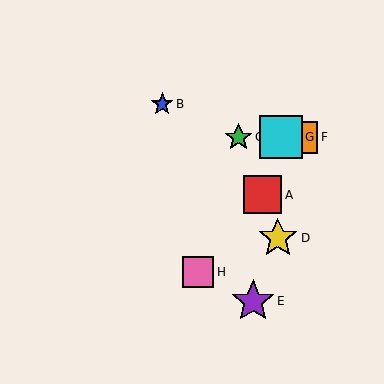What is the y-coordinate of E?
Object E is at y≈301.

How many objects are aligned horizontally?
3 objects (C, F, G) are aligned horizontally.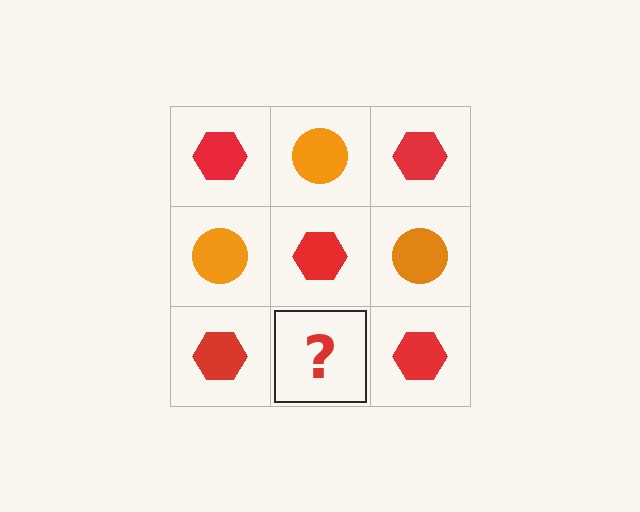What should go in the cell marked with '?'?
The missing cell should contain an orange circle.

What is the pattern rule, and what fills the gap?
The rule is that it alternates red hexagon and orange circle in a checkerboard pattern. The gap should be filled with an orange circle.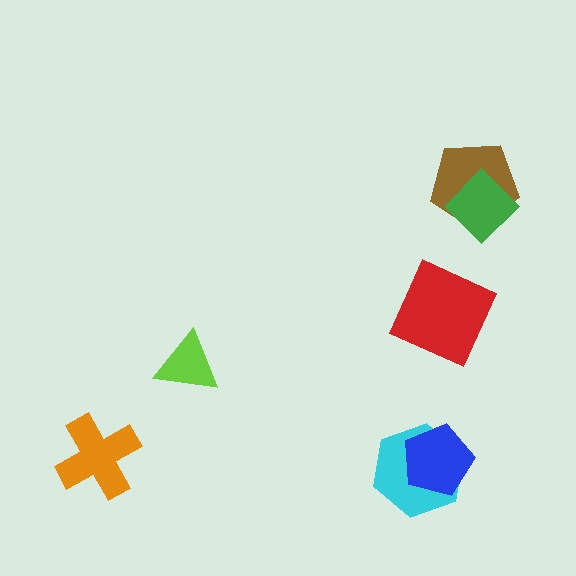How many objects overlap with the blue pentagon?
1 object overlaps with the blue pentagon.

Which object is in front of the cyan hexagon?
The blue pentagon is in front of the cyan hexagon.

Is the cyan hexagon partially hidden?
Yes, it is partially covered by another shape.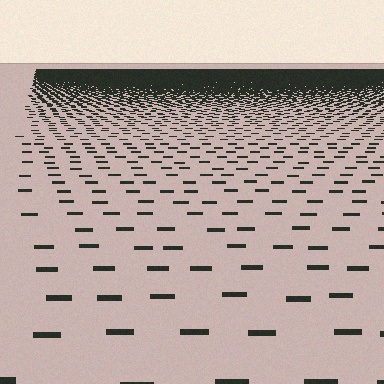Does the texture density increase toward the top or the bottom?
Density increases toward the top.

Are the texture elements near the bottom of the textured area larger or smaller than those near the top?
Larger. Near the bottom, elements are closer to the viewer and appear at a bigger on-screen size.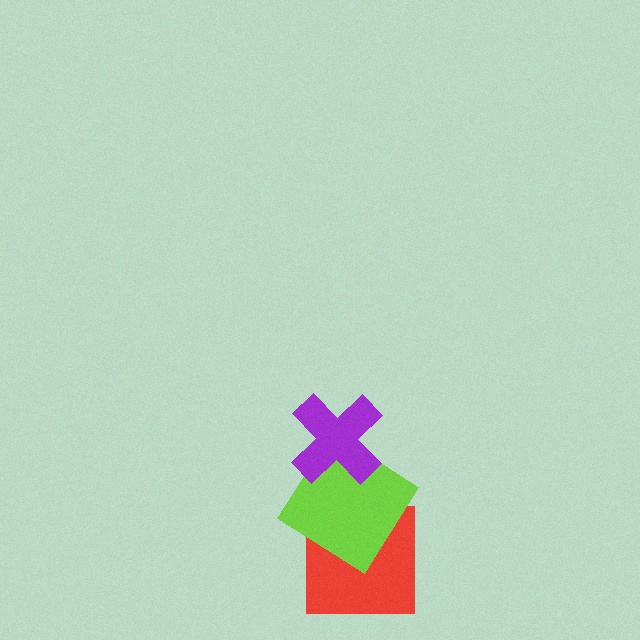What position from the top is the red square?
The red square is 3rd from the top.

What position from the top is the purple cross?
The purple cross is 1st from the top.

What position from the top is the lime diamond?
The lime diamond is 2nd from the top.